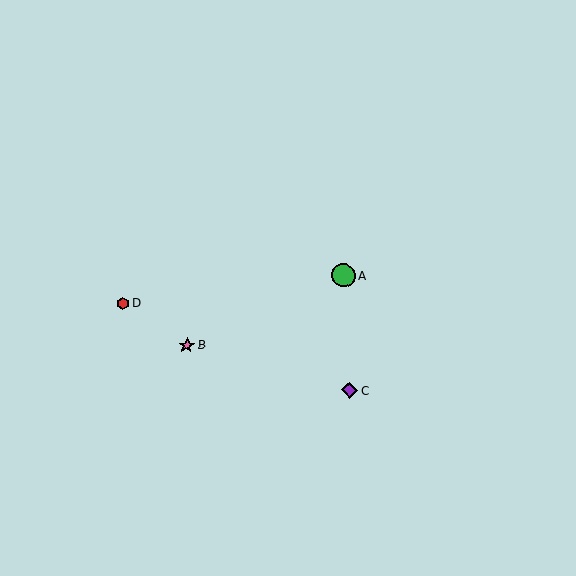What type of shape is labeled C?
Shape C is a purple diamond.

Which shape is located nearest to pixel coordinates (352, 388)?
The purple diamond (labeled C) at (350, 390) is nearest to that location.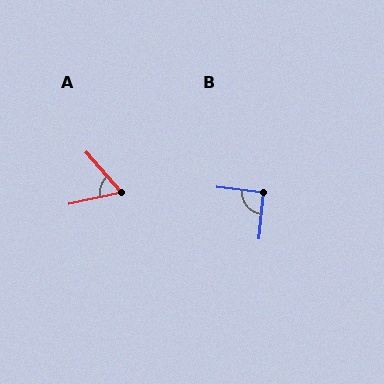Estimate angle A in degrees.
Approximately 62 degrees.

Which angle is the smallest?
A, at approximately 62 degrees.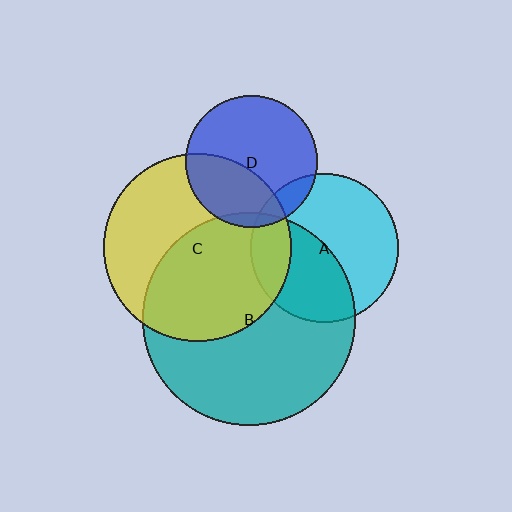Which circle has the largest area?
Circle B (teal).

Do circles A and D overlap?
Yes.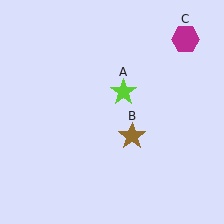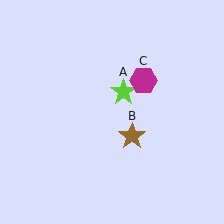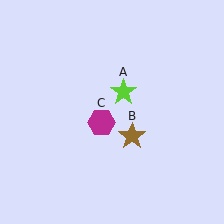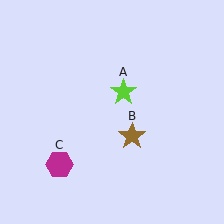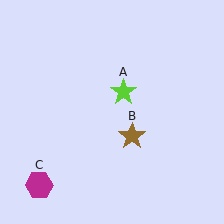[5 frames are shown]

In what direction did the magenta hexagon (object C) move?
The magenta hexagon (object C) moved down and to the left.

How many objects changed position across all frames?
1 object changed position: magenta hexagon (object C).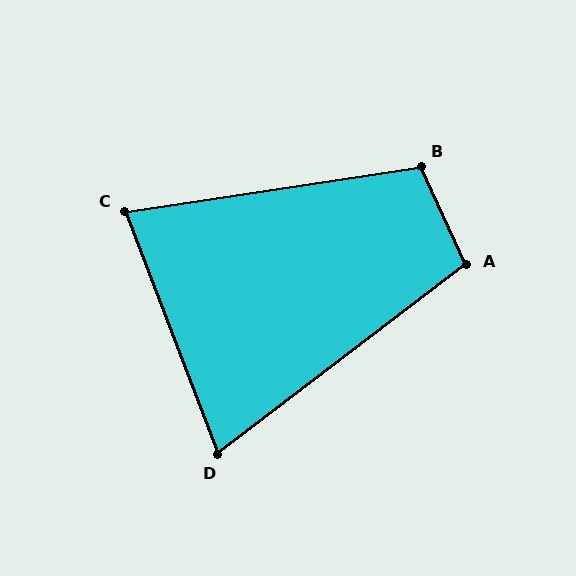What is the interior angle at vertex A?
Approximately 102 degrees (obtuse).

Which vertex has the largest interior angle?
B, at approximately 106 degrees.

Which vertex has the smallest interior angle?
D, at approximately 74 degrees.